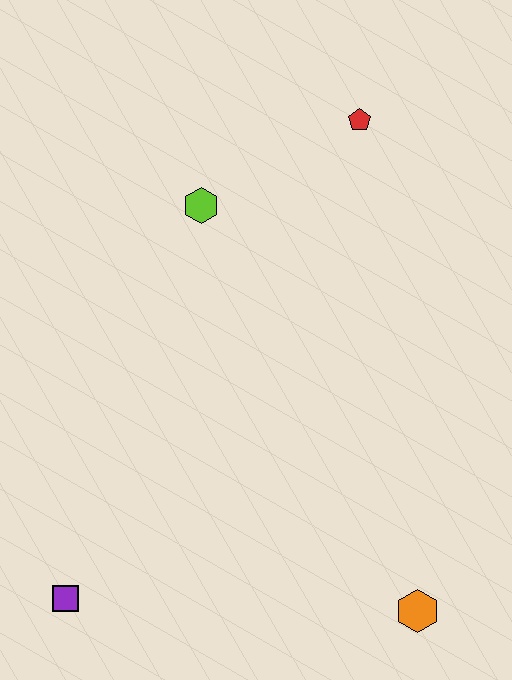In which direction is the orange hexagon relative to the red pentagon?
The orange hexagon is below the red pentagon.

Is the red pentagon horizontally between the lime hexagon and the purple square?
No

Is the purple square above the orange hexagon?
Yes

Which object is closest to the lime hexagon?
The red pentagon is closest to the lime hexagon.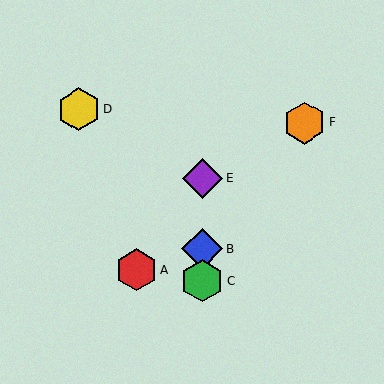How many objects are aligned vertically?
3 objects (B, C, E) are aligned vertically.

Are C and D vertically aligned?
No, C is at x≈203 and D is at x≈79.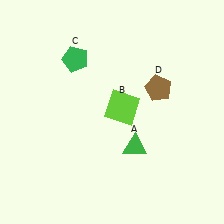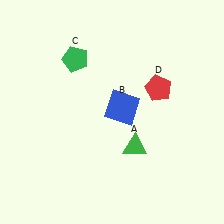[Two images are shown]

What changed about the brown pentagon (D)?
In Image 1, D is brown. In Image 2, it changed to red.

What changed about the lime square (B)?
In Image 1, B is lime. In Image 2, it changed to blue.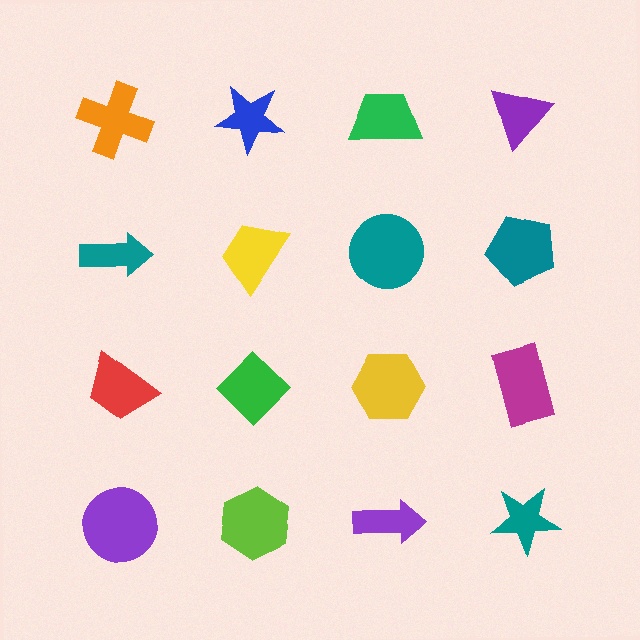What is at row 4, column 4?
A teal star.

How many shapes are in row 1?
4 shapes.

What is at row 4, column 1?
A purple circle.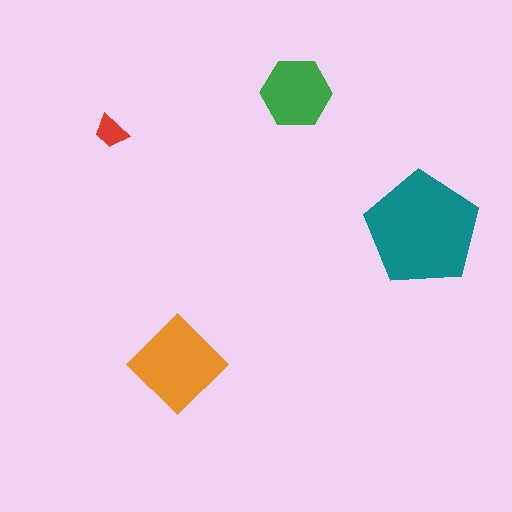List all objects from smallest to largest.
The red trapezoid, the green hexagon, the orange diamond, the teal pentagon.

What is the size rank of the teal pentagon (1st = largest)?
1st.